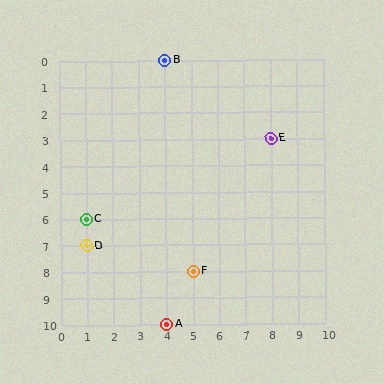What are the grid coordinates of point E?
Point E is at grid coordinates (8, 3).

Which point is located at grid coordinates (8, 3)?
Point E is at (8, 3).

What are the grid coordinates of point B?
Point B is at grid coordinates (4, 0).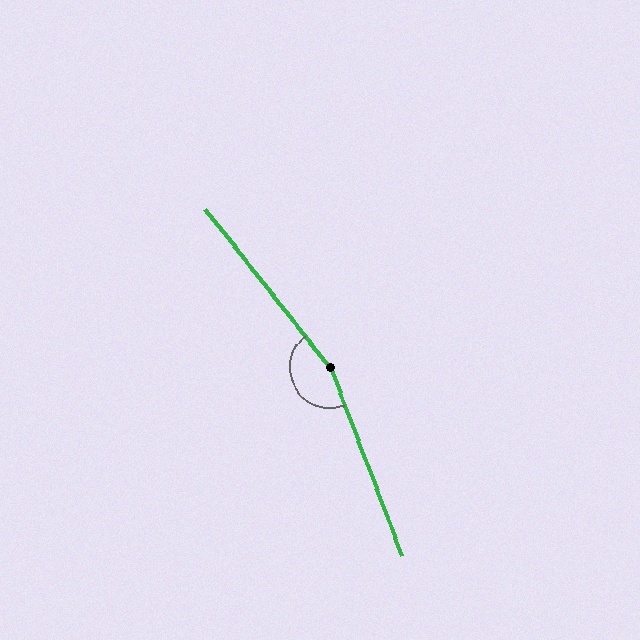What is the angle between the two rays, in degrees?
Approximately 163 degrees.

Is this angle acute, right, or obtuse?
It is obtuse.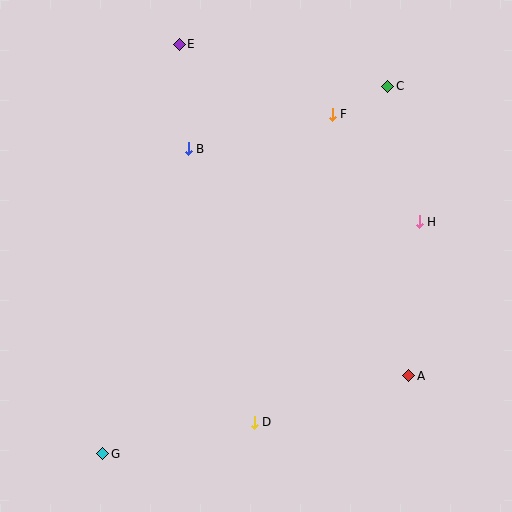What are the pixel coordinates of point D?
Point D is at (254, 422).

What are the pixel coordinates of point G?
Point G is at (103, 454).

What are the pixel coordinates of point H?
Point H is at (419, 222).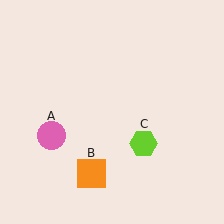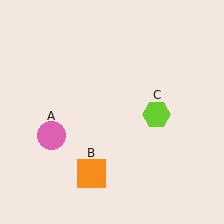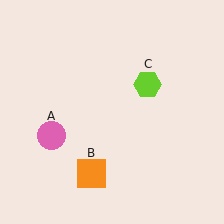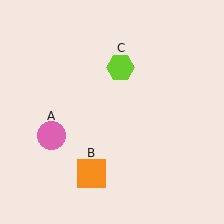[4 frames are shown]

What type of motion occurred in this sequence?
The lime hexagon (object C) rotated counterclockwise around the center of the scene.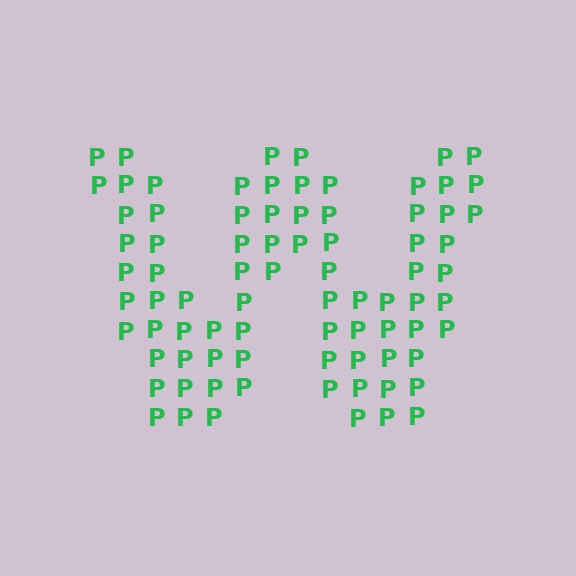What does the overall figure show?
The overall figure shows the letter W.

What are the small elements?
The small elements are letter P's.